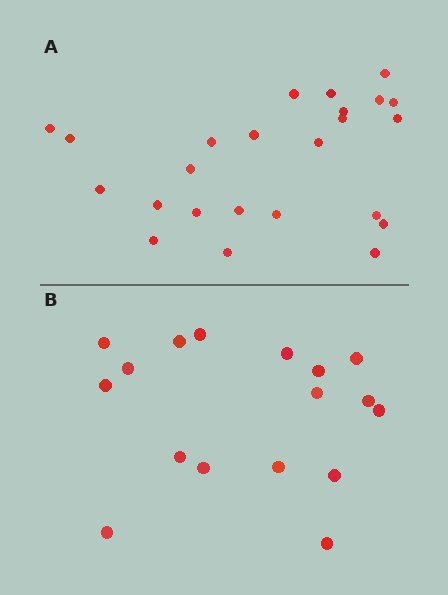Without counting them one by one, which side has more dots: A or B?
Region A (the top region) has more dots.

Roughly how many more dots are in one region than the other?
Region A has roughly 8 or so more dots than region B.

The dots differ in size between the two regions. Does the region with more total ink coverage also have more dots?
No. Region B has more total ink coverage because its dots are larger, but region A actually contains more individual dots. Total area can be misleading — the number of items is what matters here.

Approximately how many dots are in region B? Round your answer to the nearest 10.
About 20 dots. (The exact count is 17, which rounds to 20.)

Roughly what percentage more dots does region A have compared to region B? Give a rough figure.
About 40% more.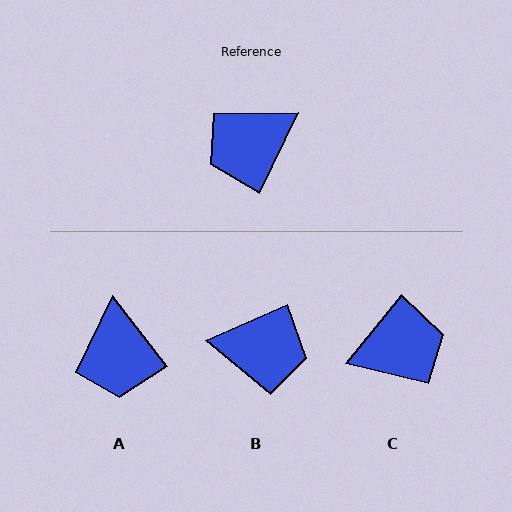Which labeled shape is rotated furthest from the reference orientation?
C, about 167 degrees away.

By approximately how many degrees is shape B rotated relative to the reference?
Approximately 140 degrees counter-clockwise.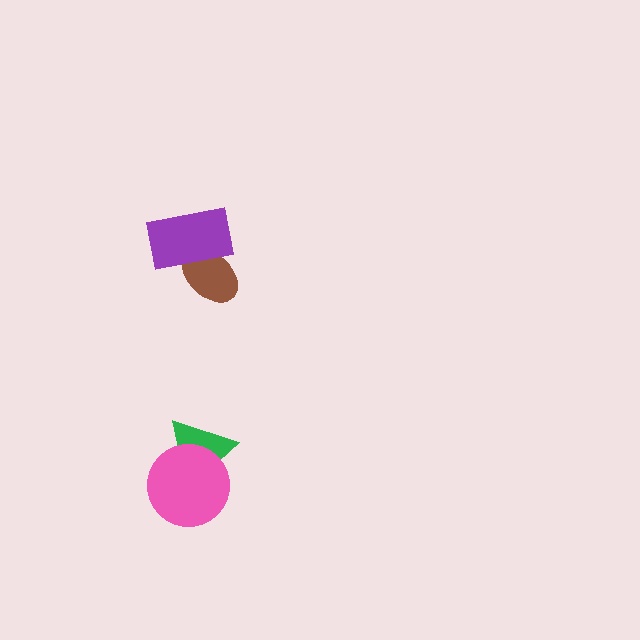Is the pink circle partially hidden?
No, no other shape covers it.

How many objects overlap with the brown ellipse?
1 object overlaps with the brown ellipse.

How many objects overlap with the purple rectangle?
1 object overlaps with the purple rectangle.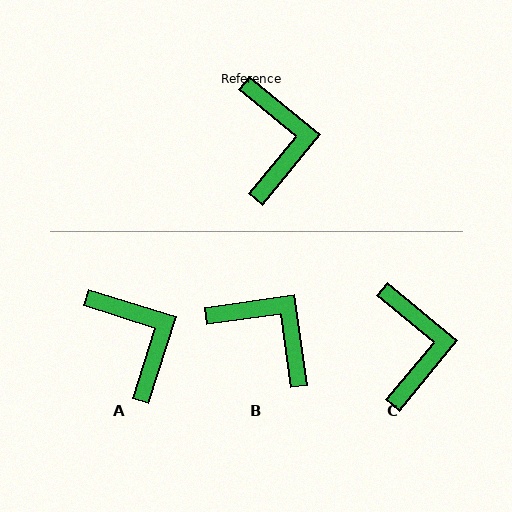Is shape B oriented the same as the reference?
No, it is off by about 48 degrees.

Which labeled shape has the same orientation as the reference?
C.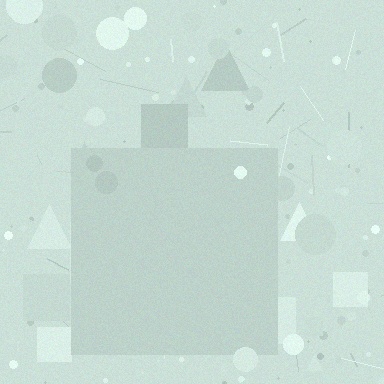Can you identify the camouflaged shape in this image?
The camouflaged shape is a square.